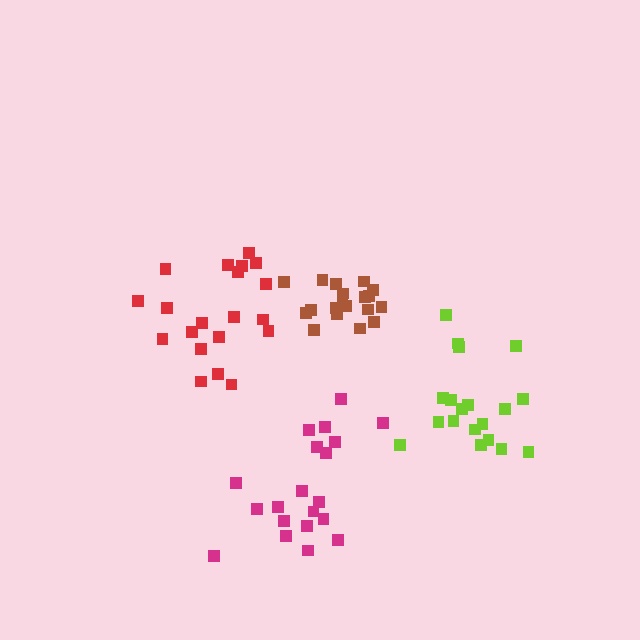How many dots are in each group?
Group 1: 20 dots, Group 2: 19 dots, Group 3: 20 dots, Group 4: 19 dots (78 total).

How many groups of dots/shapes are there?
There are 4 groups.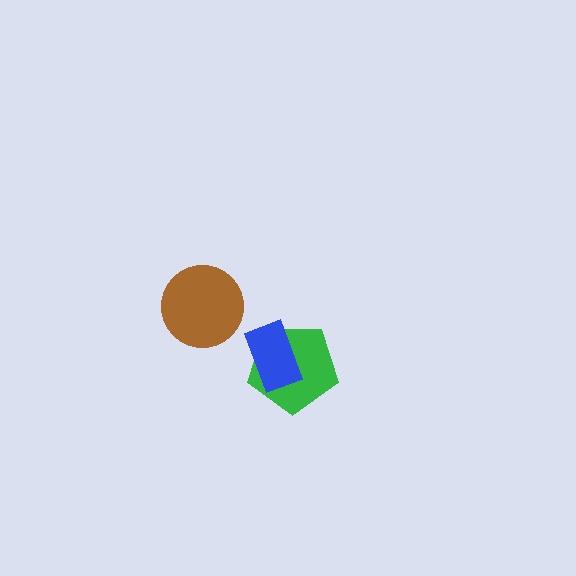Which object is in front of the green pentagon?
The blue rectangle is in front of the green pentagon.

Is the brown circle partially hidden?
No, no other shape covers it.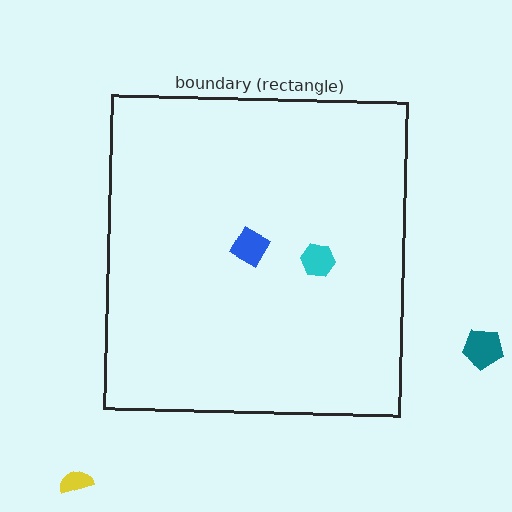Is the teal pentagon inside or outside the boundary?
Outside.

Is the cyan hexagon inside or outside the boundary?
Inside.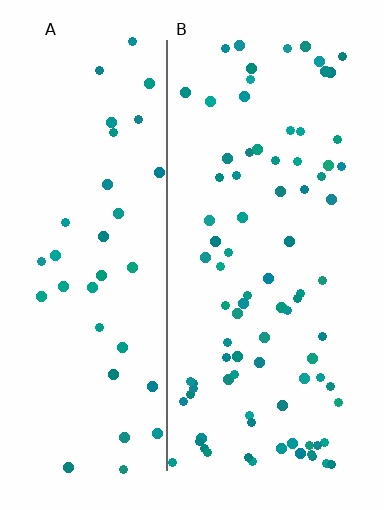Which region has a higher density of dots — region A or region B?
B (the right).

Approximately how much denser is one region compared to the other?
Approximately 2.3× — region B over region A.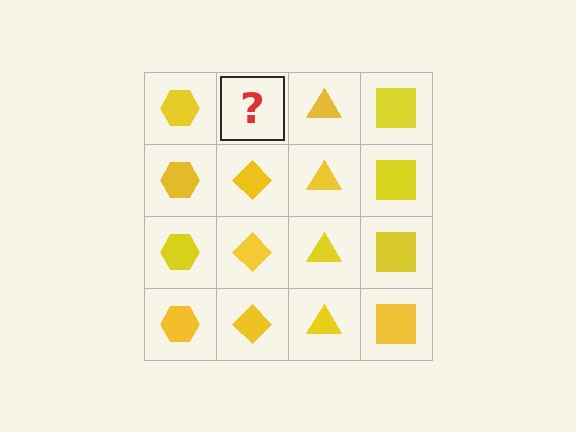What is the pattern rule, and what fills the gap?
The rule is that each column has a consistent shape. The gap should be filled with a yellow diamond.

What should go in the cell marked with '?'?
The missing cell should contain a yellow diamond.